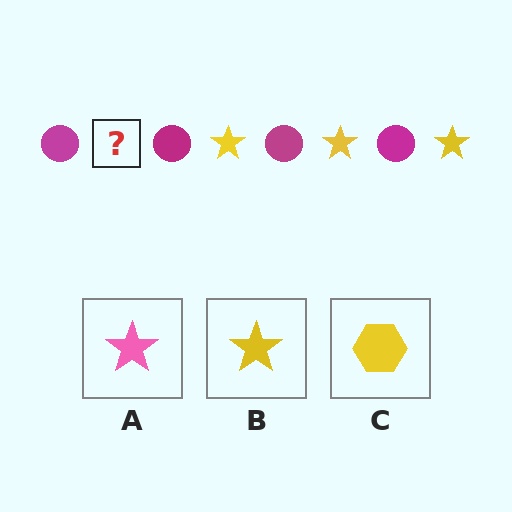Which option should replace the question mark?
Option B.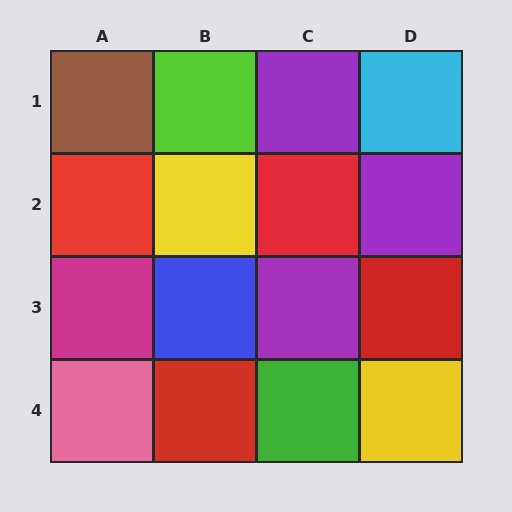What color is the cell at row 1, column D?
Cyan.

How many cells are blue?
1 cell is blue.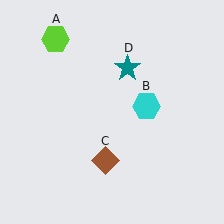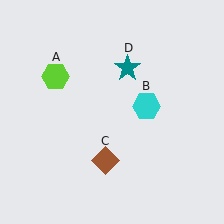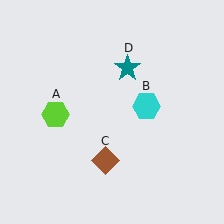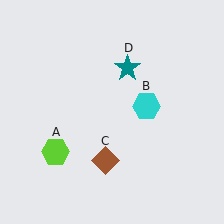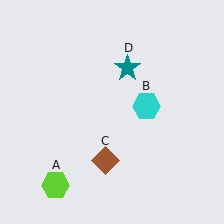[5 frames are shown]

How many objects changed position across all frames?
1 object changed position: lime hexagon (object A).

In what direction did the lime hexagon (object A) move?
The lime hexagon (object A) moved down.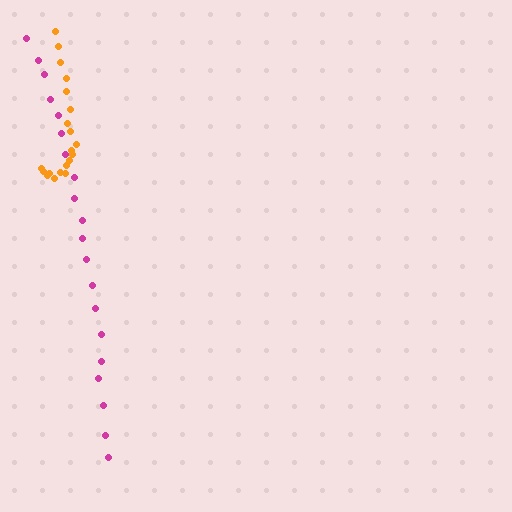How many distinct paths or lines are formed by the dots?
There are 2 distinct paths.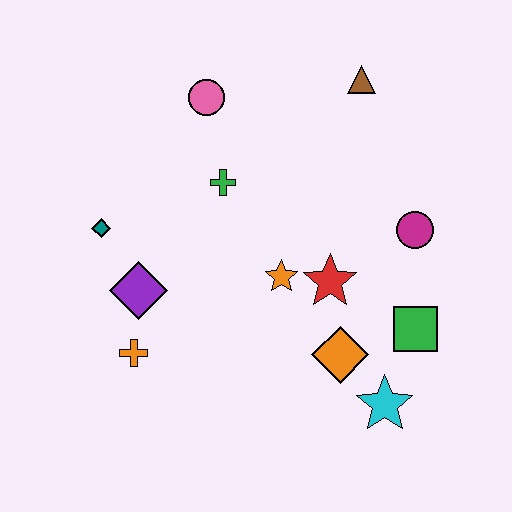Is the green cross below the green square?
No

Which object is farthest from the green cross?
The cyan star is farthest from the green cross.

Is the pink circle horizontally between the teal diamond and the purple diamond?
No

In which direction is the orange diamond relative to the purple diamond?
The orange diamond is to the right of the purple diamond.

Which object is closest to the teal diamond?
The purple diamond is closest to the teal diamond.